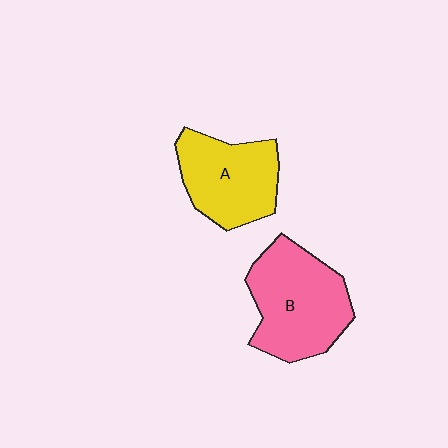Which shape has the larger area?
Shape B (pink).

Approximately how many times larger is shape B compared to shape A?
Approximately 1.2 times.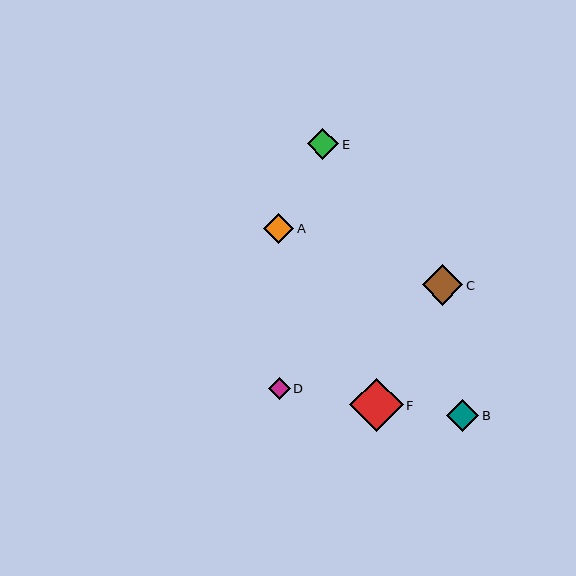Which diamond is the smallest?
Diamond D is the smallest with a size of approximately 22 pixels.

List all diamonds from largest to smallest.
From largest to smallest: F, C, B, E, A, D.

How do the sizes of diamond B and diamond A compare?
Diamond B and diamond A are approximately the same size.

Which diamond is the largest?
Diamond F is the largest with a size of approximately 53 pixels.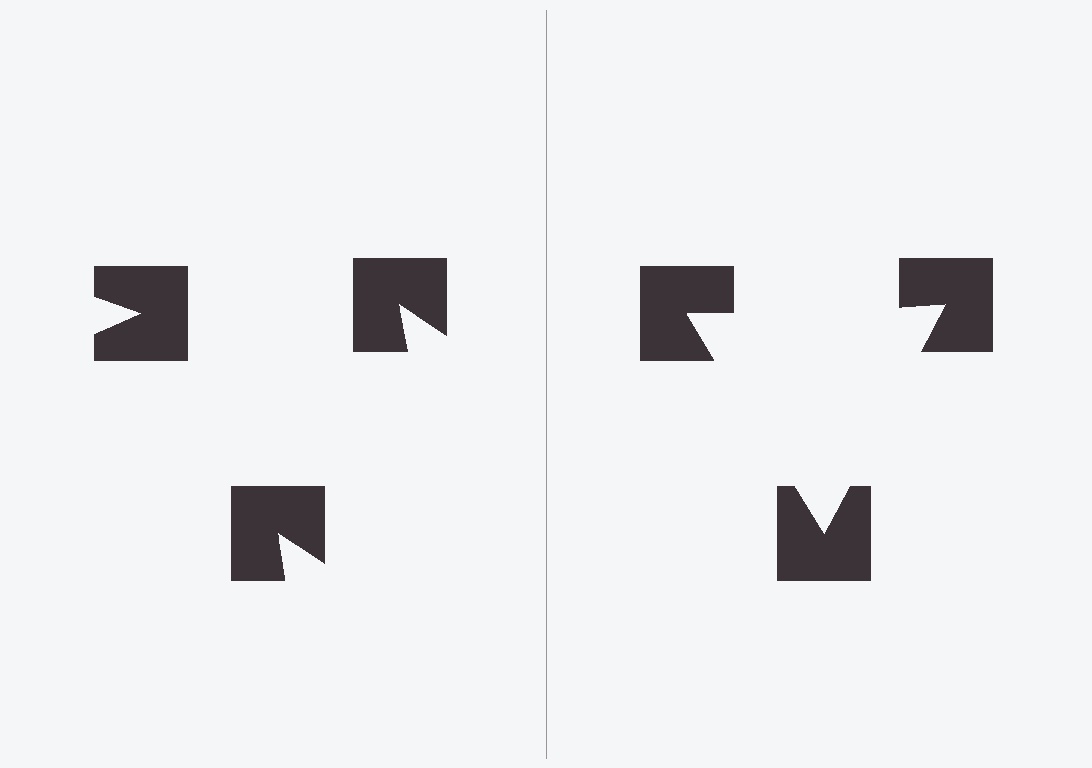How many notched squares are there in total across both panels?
6 — 3 on each side.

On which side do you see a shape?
An illusory triangle appears on the right side. On the left side the wedge cuts are rotated, so no coherent shape forms.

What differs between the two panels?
The notched squares are positioned identically on both sides; only the wedge orientations differ. On the right they align to a triangle; on the left they are misaligned.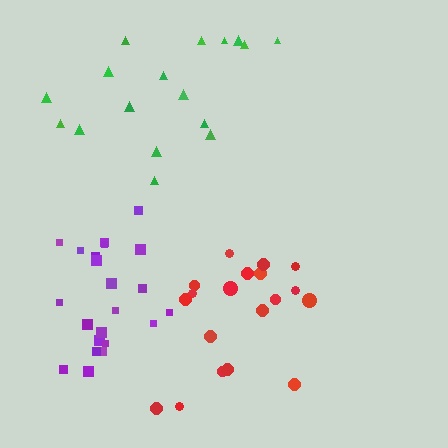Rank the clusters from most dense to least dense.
purple, green, red.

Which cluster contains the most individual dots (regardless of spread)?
Purple (23).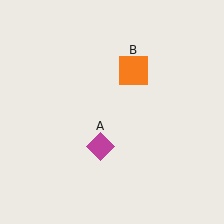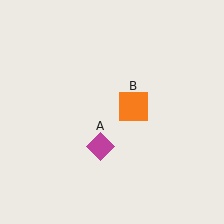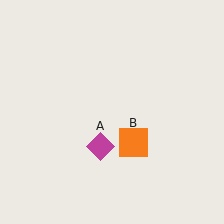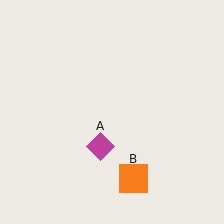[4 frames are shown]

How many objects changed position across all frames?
1 object changed position: orange square (object B).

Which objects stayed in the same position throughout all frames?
Magenta diamond (object A) remained stationary.